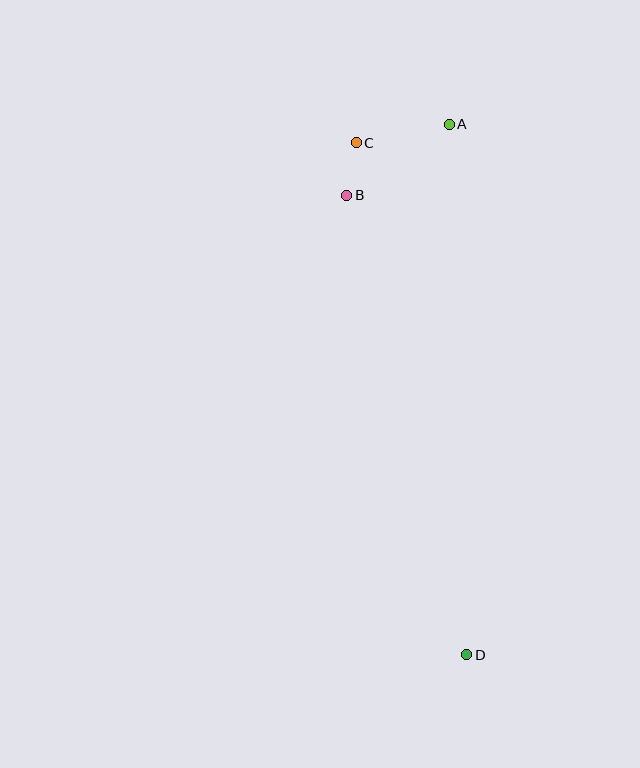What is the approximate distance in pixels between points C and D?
The distance between C and D is approximately 524 pixels.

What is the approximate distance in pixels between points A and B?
The distance between A and B is approximately 124 pixels.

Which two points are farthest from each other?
Points A and D are farthest from each other.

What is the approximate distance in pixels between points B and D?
The distance between B and D is approximately 475 pixels.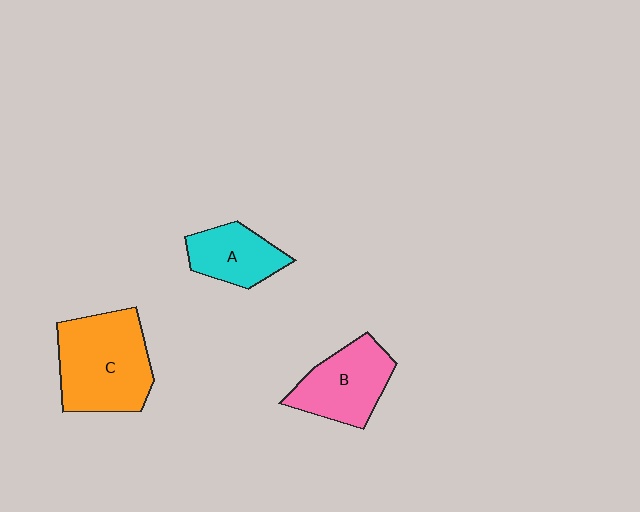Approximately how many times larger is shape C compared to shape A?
Approximately 1.8 times.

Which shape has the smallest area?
Shape A (cyan).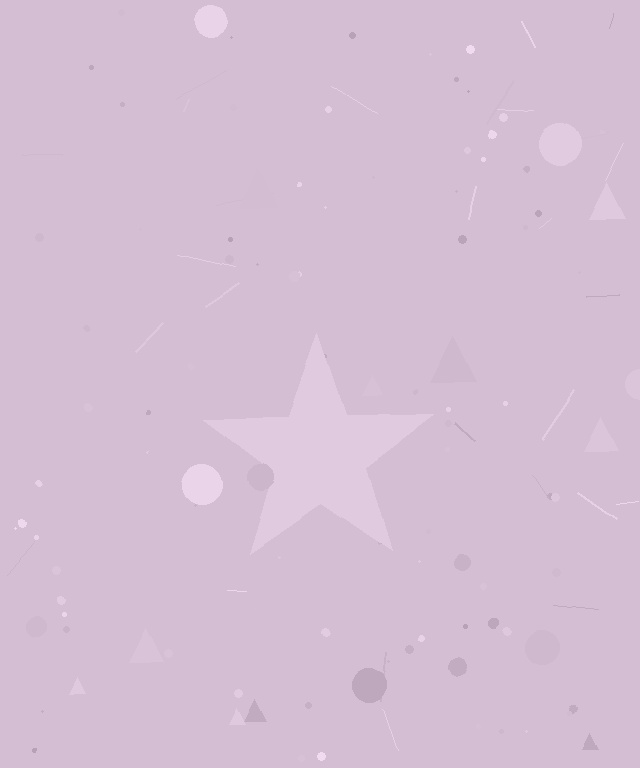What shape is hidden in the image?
A star is hidden in the image.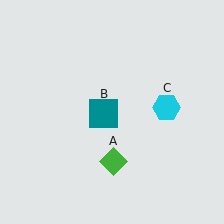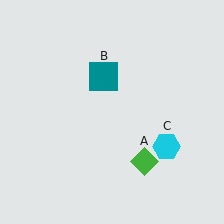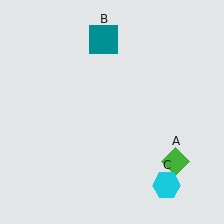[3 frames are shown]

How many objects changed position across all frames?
3 objects changed position: green diamond (object A), teal square (object B), cyan hexagon (object C).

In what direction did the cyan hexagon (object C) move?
The cyan hexagon (object C) moved down.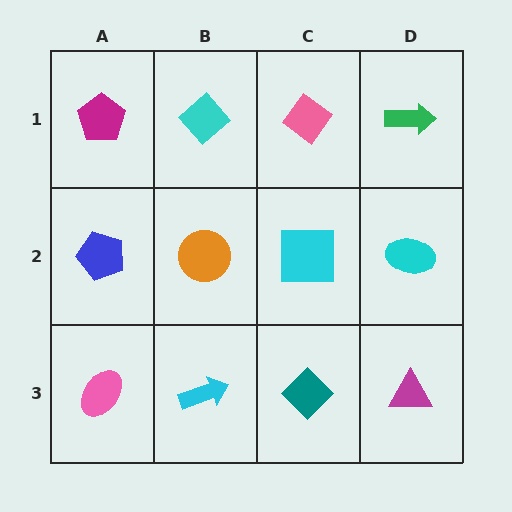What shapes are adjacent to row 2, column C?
A pink diamond (row 1, column C), a teal diamond (row 3, column C), an orange circle (row 2, column B), a cyan ellipse (row 2, column D).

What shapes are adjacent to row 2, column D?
A green arrow (row 1, column D), a magenta triangle (row 3, column D), a cyan square (row 2, column C).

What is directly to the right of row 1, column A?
A cyan diamond.